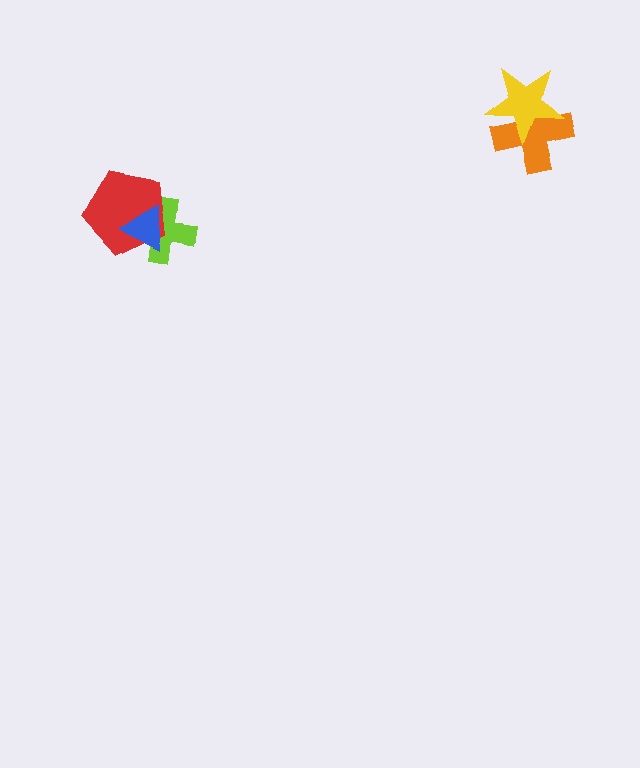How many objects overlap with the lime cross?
2 objects overlap with the lime cross.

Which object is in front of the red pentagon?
The blue triangle is in front of the red pentagon.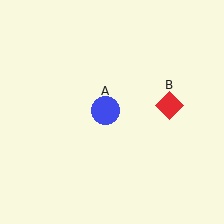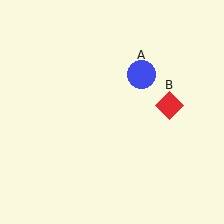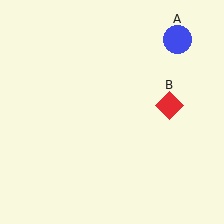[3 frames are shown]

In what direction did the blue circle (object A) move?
The blue circle (object A) moved up and to the right.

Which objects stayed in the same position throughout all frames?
Red diamond (object B) remained stationary.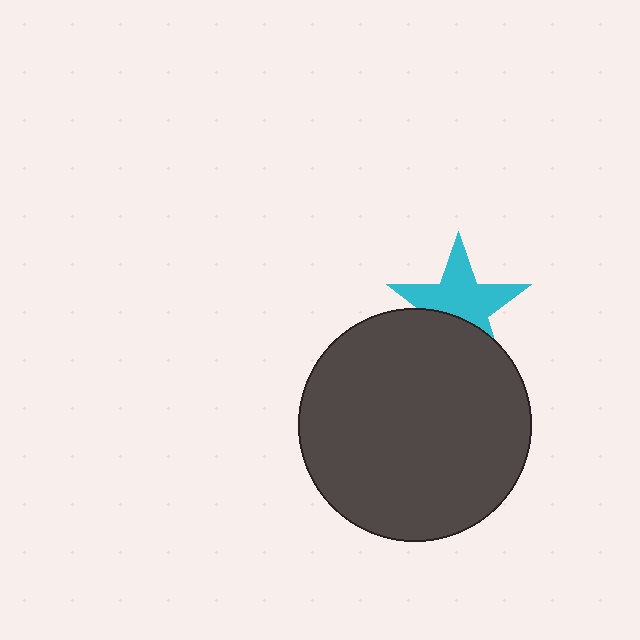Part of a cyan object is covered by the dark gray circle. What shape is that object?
It is a star.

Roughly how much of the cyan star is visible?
About half of it is visible (roughly 64%).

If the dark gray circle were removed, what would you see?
You would see the complete cyan star.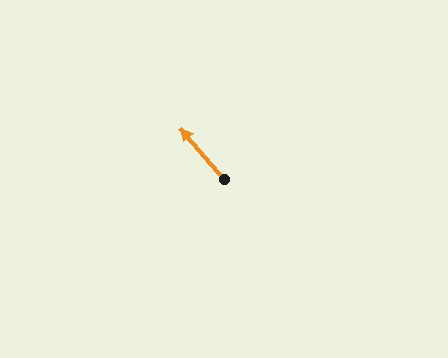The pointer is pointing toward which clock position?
Roughly 11 o'clock.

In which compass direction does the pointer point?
Northwest.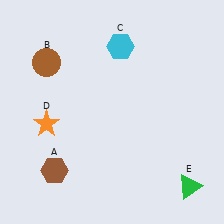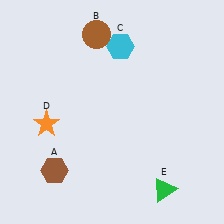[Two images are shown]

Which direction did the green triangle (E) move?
The green triangle (E) moved left.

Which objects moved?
The objects that moved are: the brown circle (B), the green triangle (E).